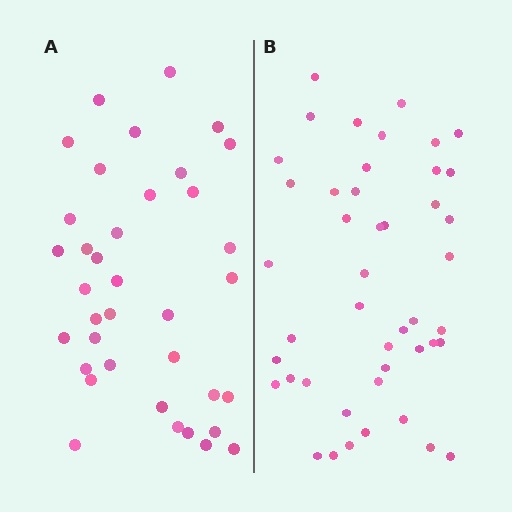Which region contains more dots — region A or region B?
Region B (the right region) has more dots.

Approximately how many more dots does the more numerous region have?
Region B has roughly 8 or so more dots than region A.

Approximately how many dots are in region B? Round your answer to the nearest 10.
About 40 dots. (The exact count is 45, which rounds to 40.)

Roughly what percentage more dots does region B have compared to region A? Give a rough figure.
About 20% more.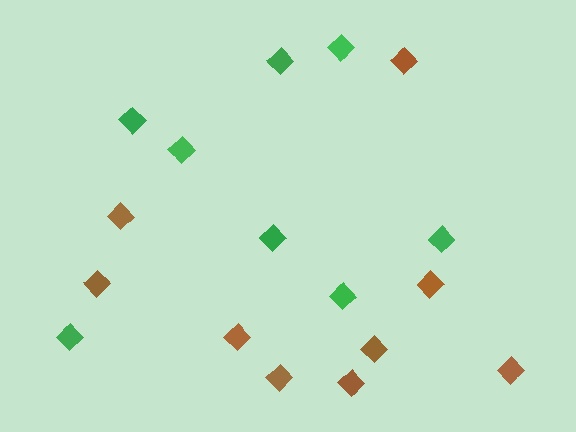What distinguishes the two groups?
There are 2 groups: one group of green diamonds (8) and one group of brown diamonds (9).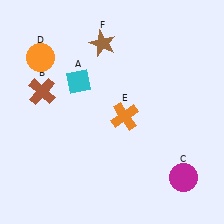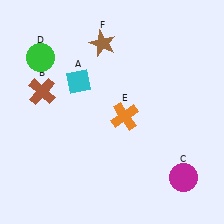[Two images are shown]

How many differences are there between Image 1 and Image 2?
There is 1 difference between the two images.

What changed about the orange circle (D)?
In Image 1, D is orange. In Image 2, it changed to green.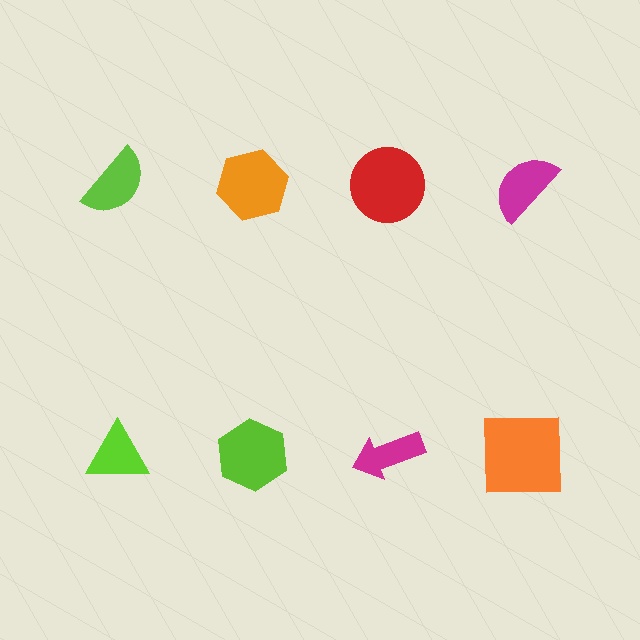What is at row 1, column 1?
A lime semicircle.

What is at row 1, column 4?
A magenta semicircle.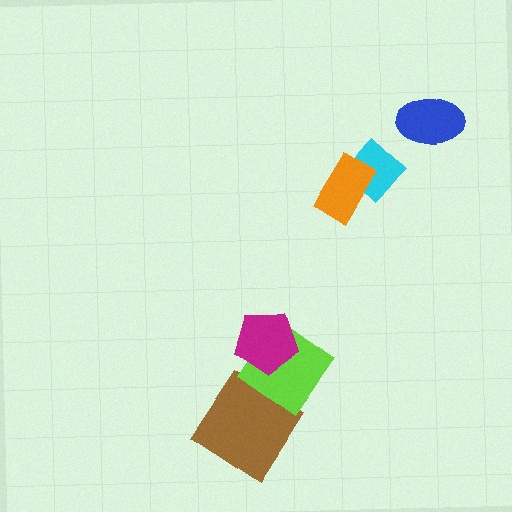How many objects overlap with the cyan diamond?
1 object overlaps with the cyan diamond.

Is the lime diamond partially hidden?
Yes, it is partially covered by another shape.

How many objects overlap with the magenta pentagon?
1 object overlaps with the magenta pentagon.